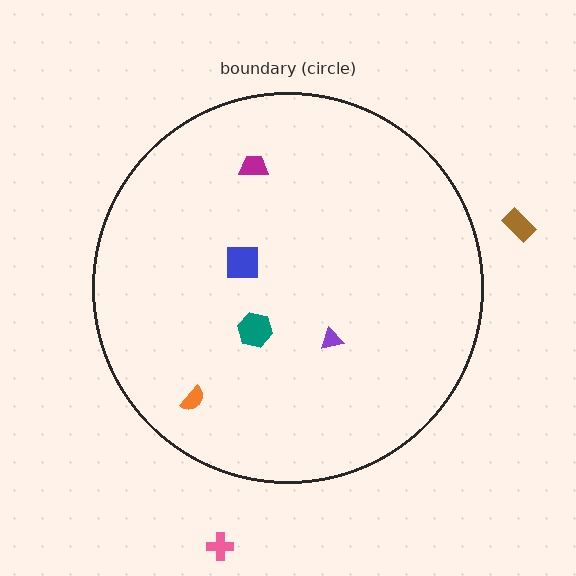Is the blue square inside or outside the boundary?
Inside.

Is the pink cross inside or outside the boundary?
Outside.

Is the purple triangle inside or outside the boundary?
Inside.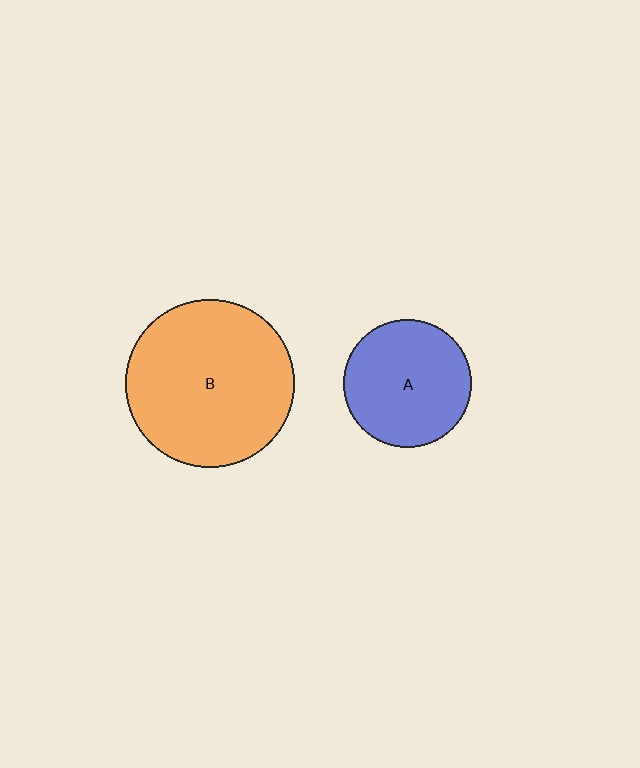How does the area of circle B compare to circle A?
Approximately 1.7 times.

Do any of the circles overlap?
No, none of the circles overlap.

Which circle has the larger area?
Circle B (orange).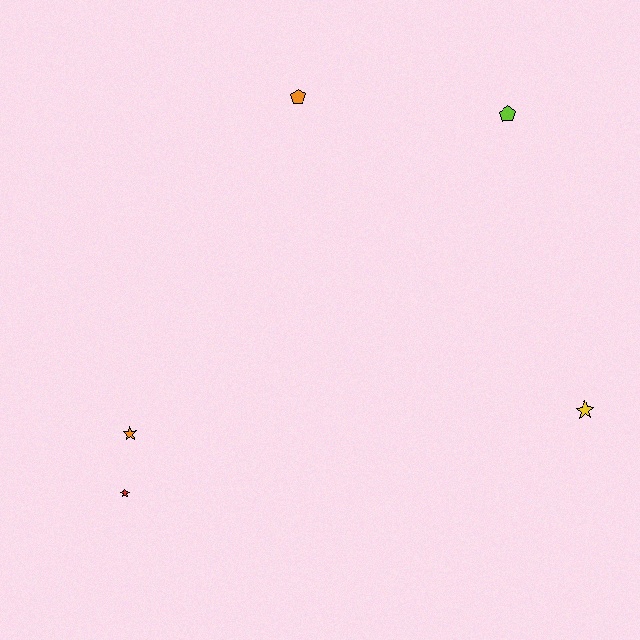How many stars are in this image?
There are 3 stars.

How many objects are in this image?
There are 5 objects.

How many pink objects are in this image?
There are no pink objects.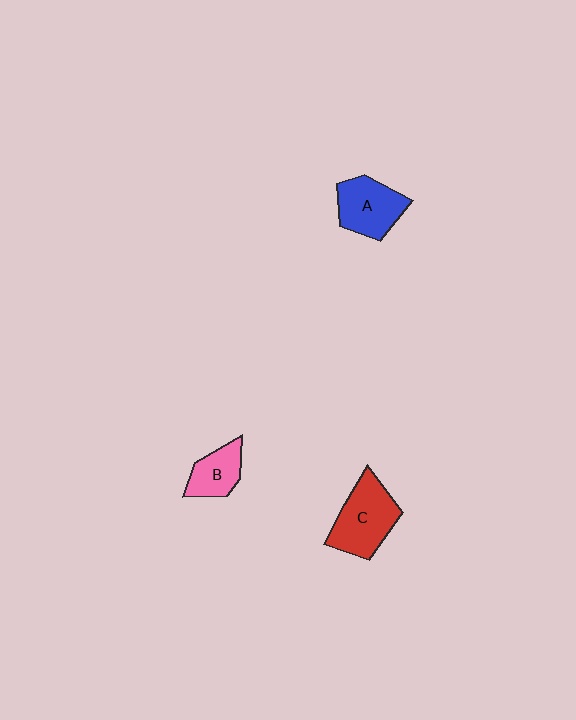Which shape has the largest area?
Shape C (red).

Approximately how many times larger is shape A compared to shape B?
Approximately 1.4 times.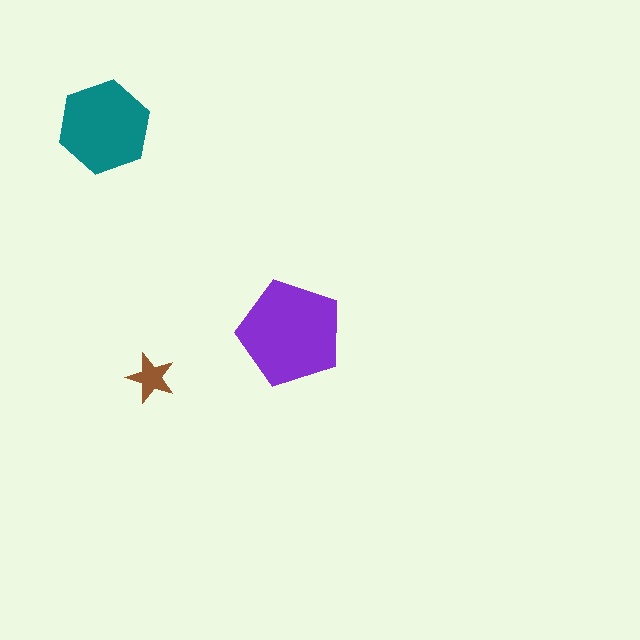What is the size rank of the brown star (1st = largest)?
3rd.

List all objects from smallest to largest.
The brown star, the teal hexagon, the purple pentagon.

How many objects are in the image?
There are 3 objects in the image.